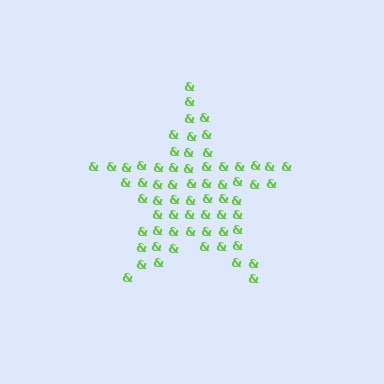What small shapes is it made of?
It is made of small ampersands.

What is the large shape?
The large shape is a star.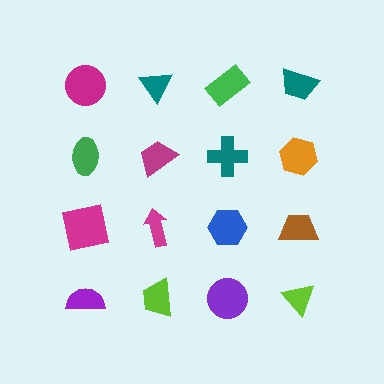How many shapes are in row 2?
4 shapes.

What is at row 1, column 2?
A teal triangle.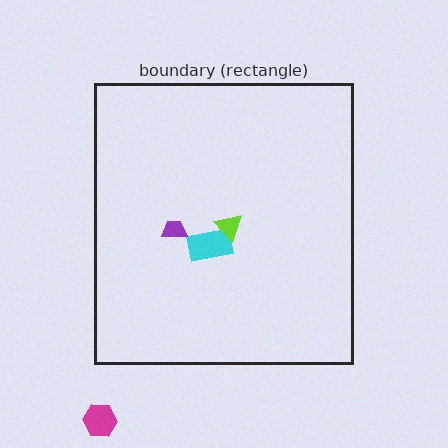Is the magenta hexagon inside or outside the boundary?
Outside.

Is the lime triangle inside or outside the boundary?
Inside.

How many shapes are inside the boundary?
3 inside, 1 outside.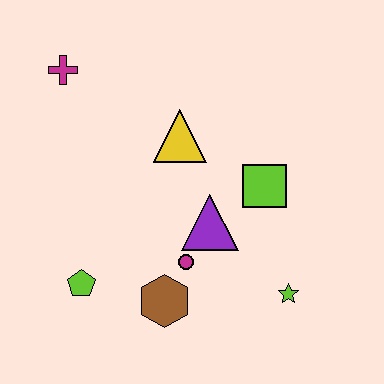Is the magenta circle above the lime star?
Yes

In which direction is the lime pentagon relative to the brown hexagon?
The lime pentagon is to the left of the brown hexagon.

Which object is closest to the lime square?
The purple triangle is closest to the lime square.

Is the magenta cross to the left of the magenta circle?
Yes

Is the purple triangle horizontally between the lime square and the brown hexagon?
Yes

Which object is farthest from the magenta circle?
The magenta cross is farthest from the magenta circle.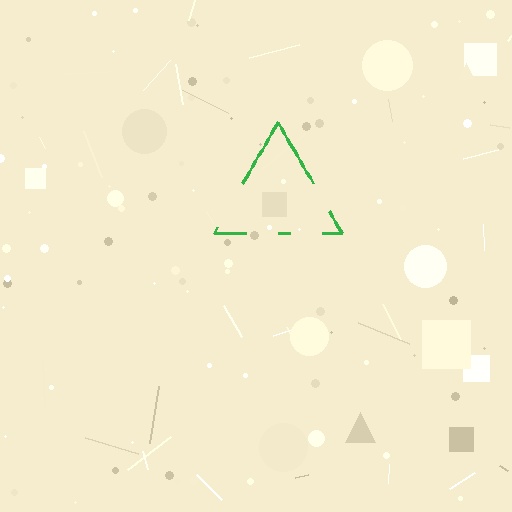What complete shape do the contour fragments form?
The contour fragments form a triangle.